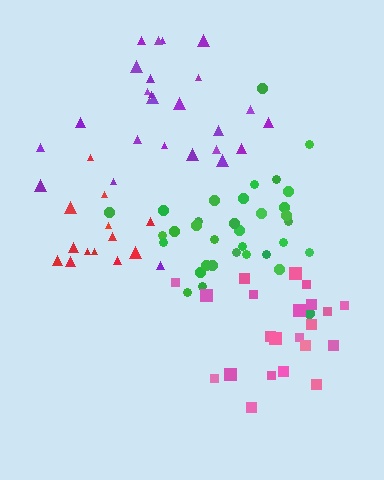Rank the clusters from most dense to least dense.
green, pink, red, purple.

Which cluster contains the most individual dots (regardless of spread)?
Green (34).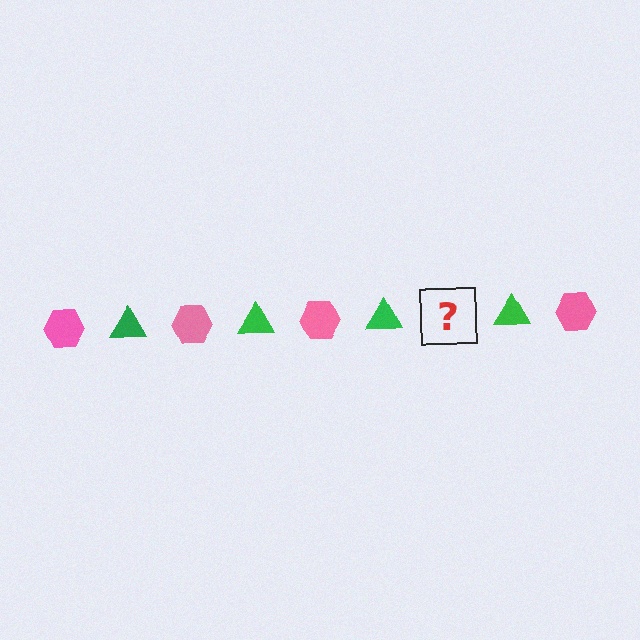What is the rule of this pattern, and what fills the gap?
The rule is that the pattern alternates between pink hexagon and green triangle. The gap should be filled with a pink hexagon.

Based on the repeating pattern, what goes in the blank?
The blank should be a pink hexagon.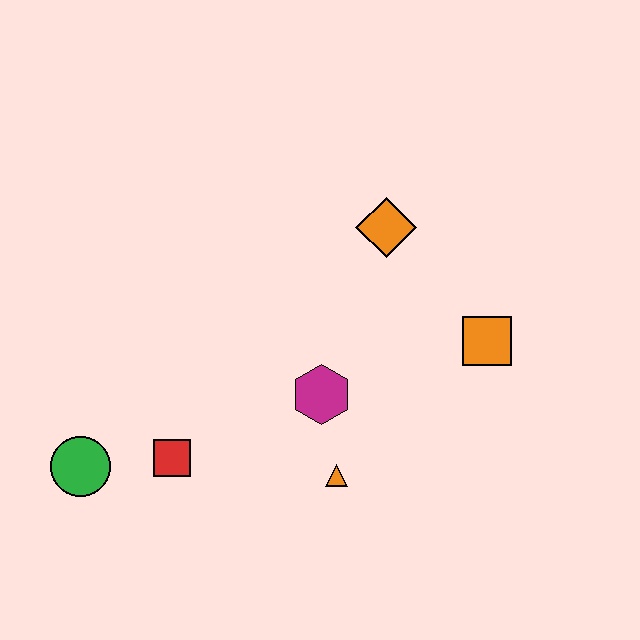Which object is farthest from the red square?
The orange square is farthest from the red square.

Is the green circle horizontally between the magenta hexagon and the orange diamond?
No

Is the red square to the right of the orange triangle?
No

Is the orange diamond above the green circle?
Yes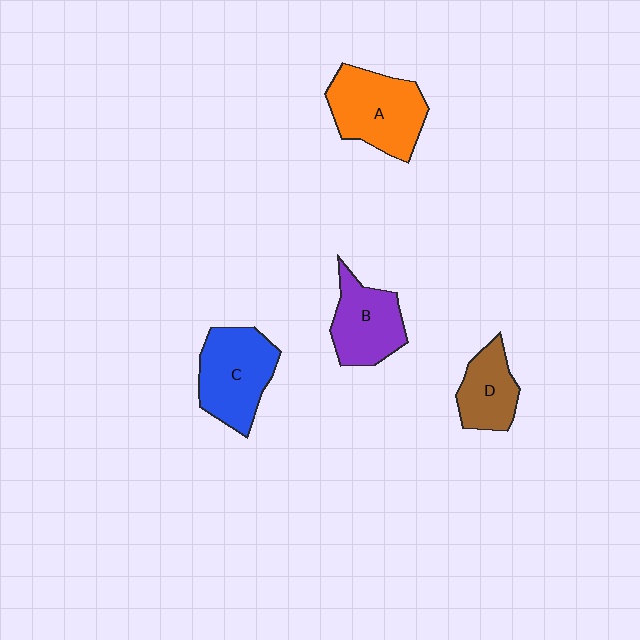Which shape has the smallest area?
Shape D (brown).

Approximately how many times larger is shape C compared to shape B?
Approximately 1.2 times.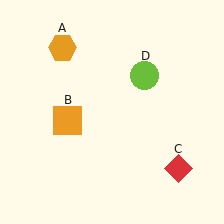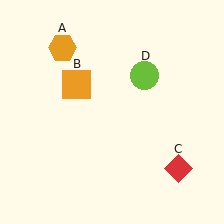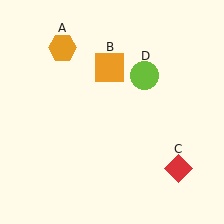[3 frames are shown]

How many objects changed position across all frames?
1 object changed position: orange square (object B).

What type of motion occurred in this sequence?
The orange square (object B) rotated clockwise around the center of the scene.